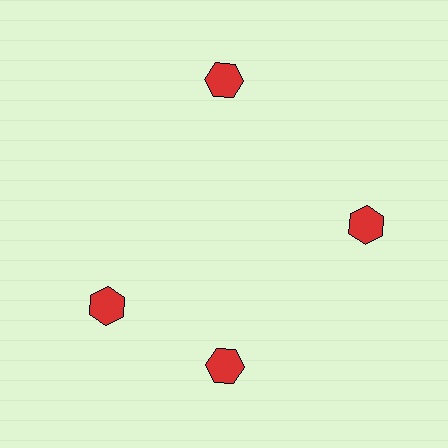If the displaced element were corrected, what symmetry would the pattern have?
It would have 4-fold rotational symmetry — the pattern would map onto itself every 90 degrees.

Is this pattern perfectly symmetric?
No. The 4 red hexagons are arranged in a ring, but one element near the 9 o'clock position is rotated out of alignment along the ring, breaking the 4-fold rotational symmetry.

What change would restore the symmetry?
The symmetry would be restored by rotating it back into even spacing with its neighbors so that all 4 hexagons sit at equal angles and equal distance from the center.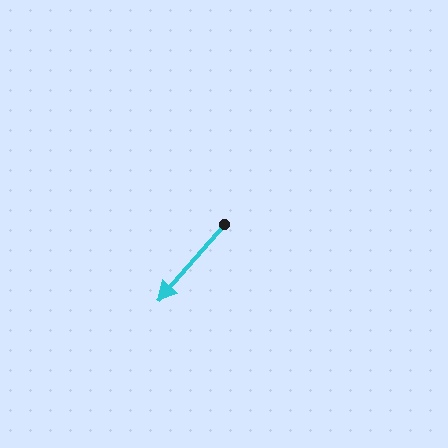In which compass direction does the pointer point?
Southwest.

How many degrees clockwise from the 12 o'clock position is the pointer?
Approximately 221 degrees.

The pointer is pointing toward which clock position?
Roughly 7 o'clock.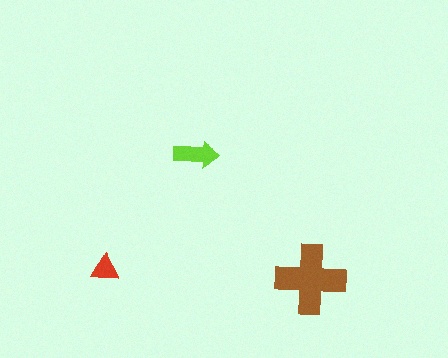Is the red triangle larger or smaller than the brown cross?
Smaller.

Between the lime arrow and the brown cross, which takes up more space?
The brown cross.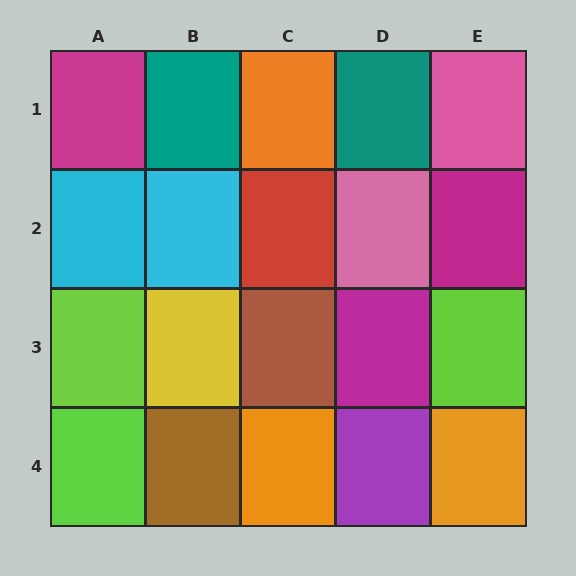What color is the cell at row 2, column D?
Pink.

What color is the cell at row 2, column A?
Cyan.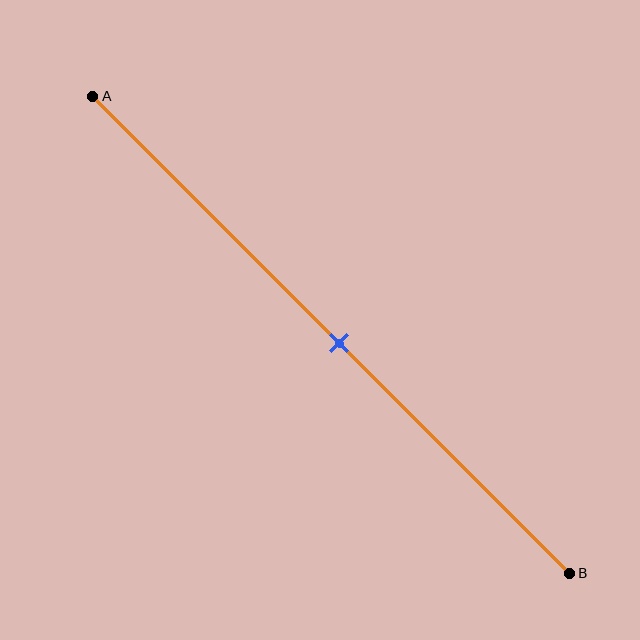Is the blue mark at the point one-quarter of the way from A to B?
No, the mark is at about 50% from A, not at the 25% one-quarter point.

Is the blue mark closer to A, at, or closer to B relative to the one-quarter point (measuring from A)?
The blue mark is closer to point B than the one-quarter point of segment AB.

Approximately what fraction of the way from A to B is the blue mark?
The blue mark is approximately 50% of the way from A to B.